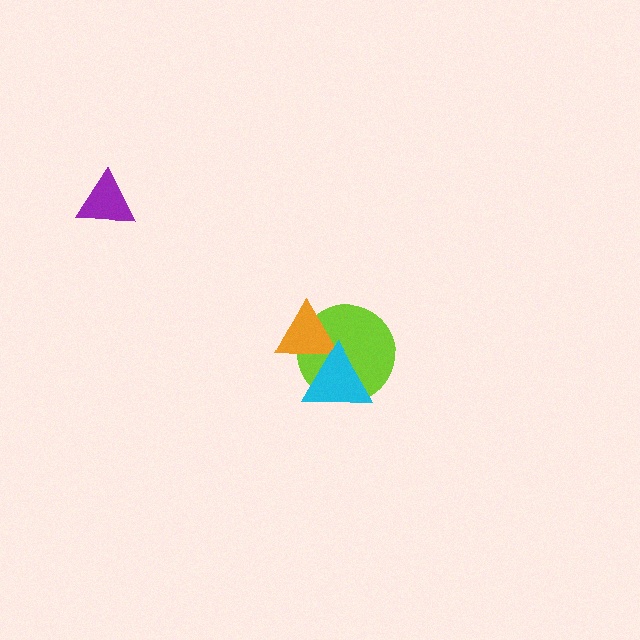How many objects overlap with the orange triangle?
2 objects overlap with the orange triangle.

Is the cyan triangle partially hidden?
No, no other shape covers it.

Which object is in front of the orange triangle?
The cyan triangle is in front of the orange triangle.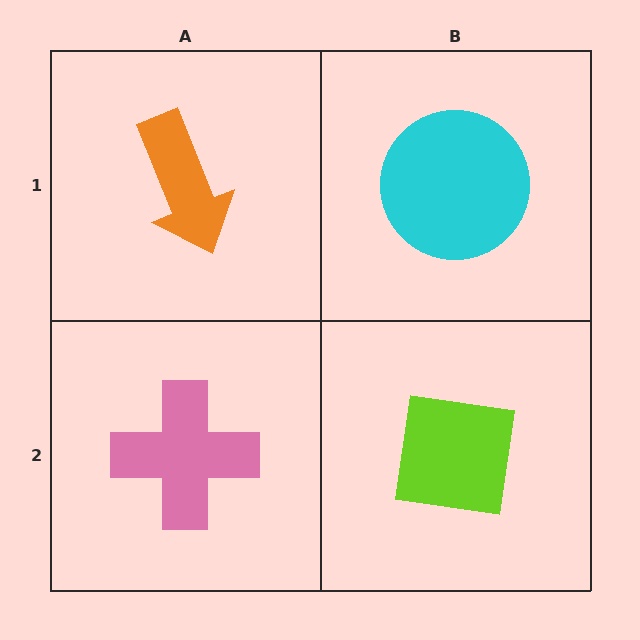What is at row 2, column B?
A lime square.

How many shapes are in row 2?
2 shapes.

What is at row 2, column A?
A pink cross.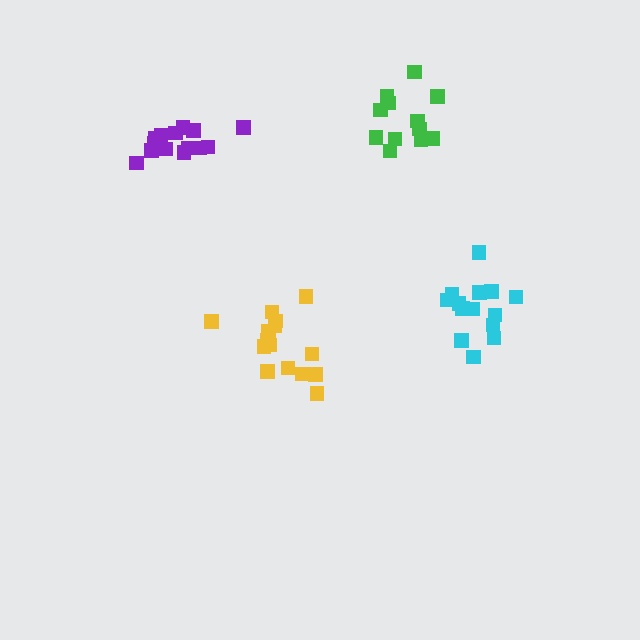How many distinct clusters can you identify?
There are 4 distinct clusters.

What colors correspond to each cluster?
The clusters are colored: purple, cyan, green, yellow.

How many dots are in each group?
Group 1: 14 dots, Group 2: 14 dots, Group 3: 12 dots, Group 4: 15 dots (55 total).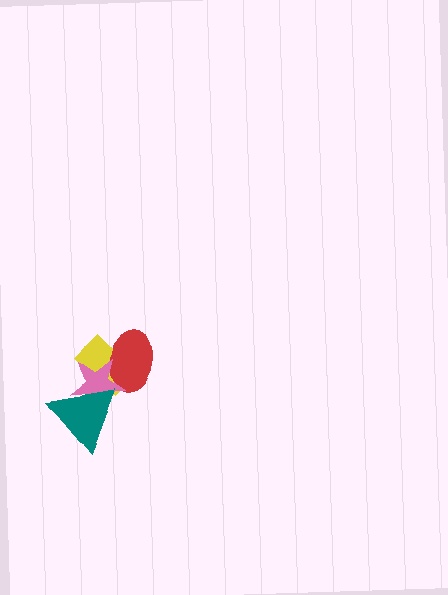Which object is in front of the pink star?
The teal triangle is in front of the pink star.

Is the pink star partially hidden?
Yes, it is partially covered by another shape.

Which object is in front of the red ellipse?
The pink star is in front of the red ellipse.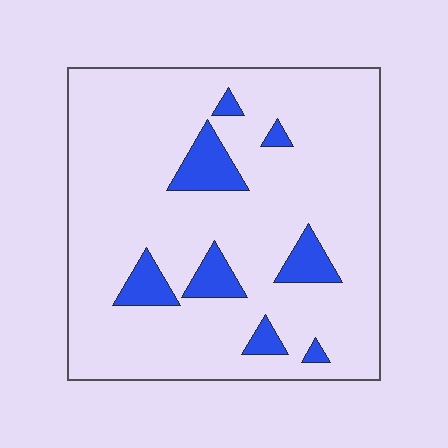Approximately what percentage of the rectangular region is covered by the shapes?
Approximately 10%.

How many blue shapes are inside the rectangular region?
8.